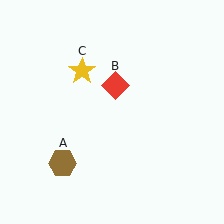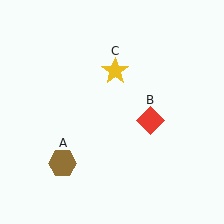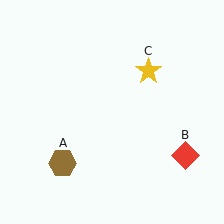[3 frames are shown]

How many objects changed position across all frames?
2 objects changed position: red diamond (object B), yellow star (object C).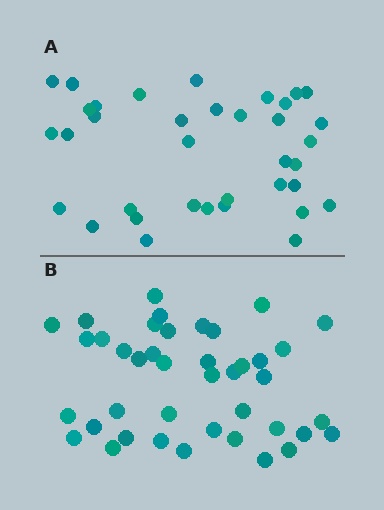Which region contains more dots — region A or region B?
Region B (the bottom region) has more dots.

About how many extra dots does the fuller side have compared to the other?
Region B has about 5 more dots than region A.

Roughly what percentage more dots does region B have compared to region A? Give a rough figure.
About 15% more.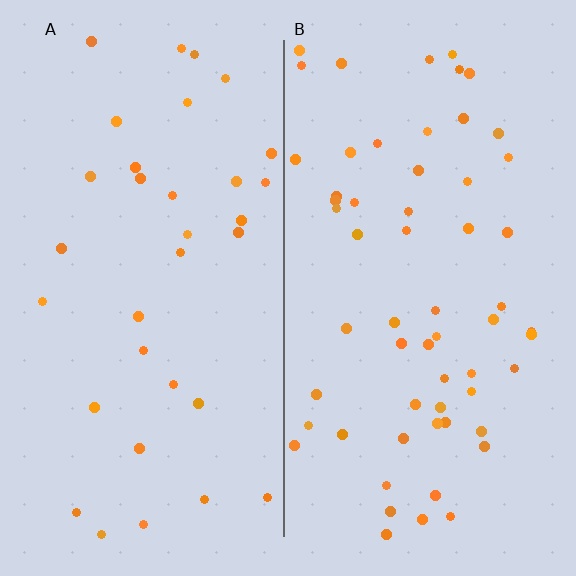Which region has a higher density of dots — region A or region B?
B (the right).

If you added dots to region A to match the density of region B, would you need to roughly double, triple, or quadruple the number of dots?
Approximately double.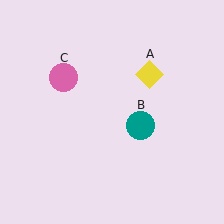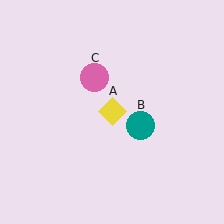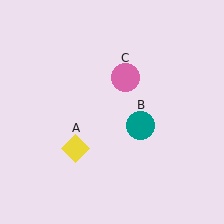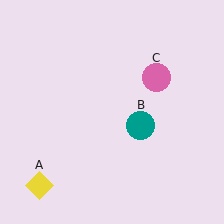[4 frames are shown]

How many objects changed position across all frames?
2 objects changed position: yellow diamond (object A), pink circle (object C).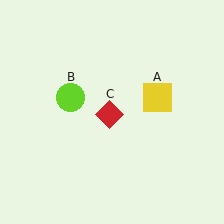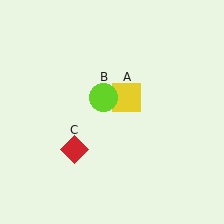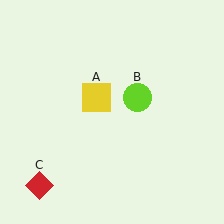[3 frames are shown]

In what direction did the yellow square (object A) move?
The yellow square (object A) moved left.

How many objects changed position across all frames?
3 objects changed position: yellow square (object A), lime circle (object B), red diamond (object C).